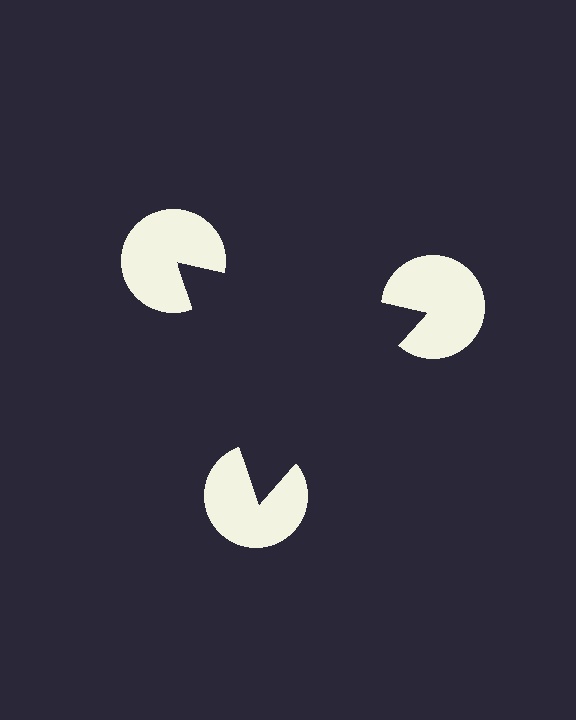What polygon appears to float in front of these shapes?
An illusory triangle — its edges are inferred from the aligned wedge cuts in the pac-man discs, not physically drawn.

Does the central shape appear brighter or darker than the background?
It typically appears slightly darker than the background, even though no actual brightness change is drawn.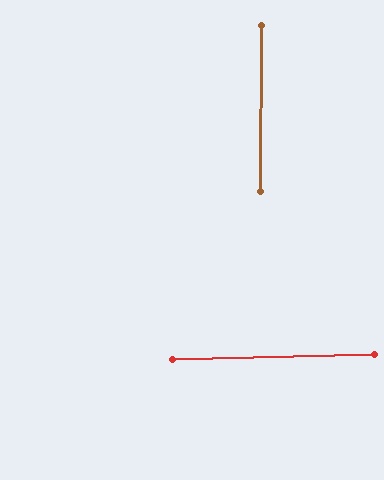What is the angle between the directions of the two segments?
Approximately 88 degrees.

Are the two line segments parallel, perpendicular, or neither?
Perpendicular — they meet at approximately 88°.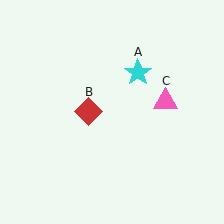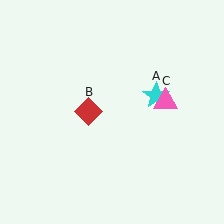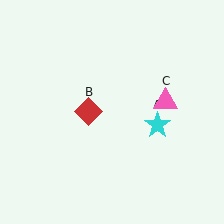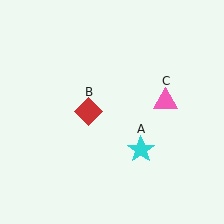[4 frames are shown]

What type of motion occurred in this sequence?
The cyan star (object A) rotated clockwise around the center of the scene.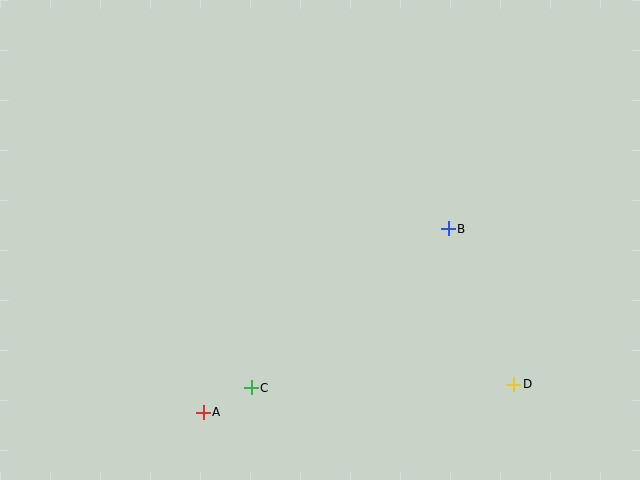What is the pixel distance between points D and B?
The distance between D and B is 168 pixels.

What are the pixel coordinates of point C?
Point C is at (251, 388).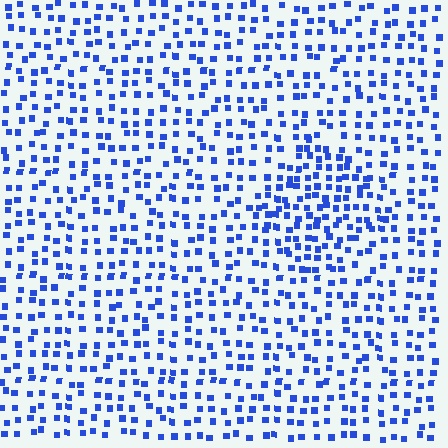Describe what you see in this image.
The image contains small blue elements arranged at two different densities. A diamond-shaped region is visible where the elements are more densely packed than the surrounding area.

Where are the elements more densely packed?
The elements are more densely packed inside the diamond boundary.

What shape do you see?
I see a diamond.